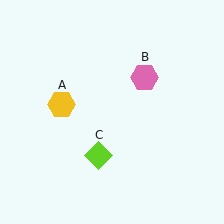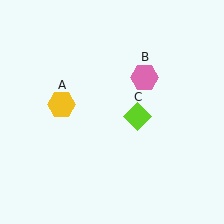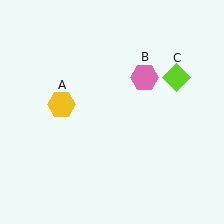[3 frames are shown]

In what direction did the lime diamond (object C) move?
The lime diamond (object C) moved up and to the right.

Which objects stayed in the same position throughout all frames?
Yellow hexagon (object A) and pink hexagon (object B) remained stationary.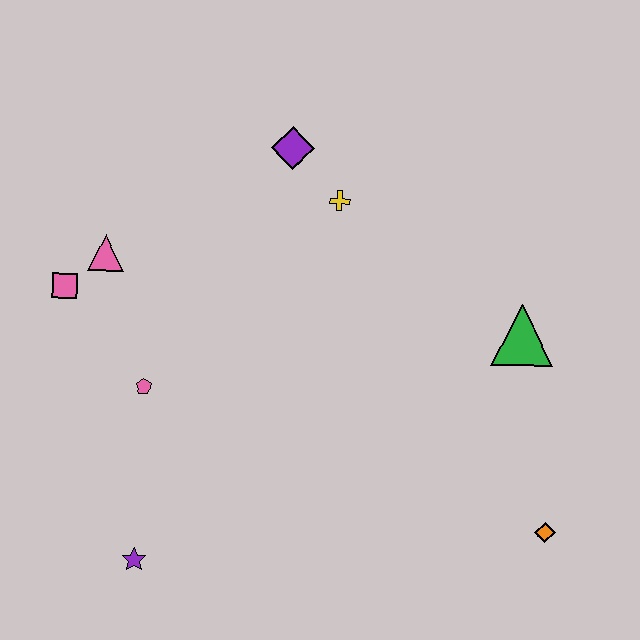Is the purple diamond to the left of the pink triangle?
No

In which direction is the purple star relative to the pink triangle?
The purple star is below the pink triangle.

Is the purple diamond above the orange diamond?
Yes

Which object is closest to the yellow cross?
The purple diamond is closest to the yellow cross.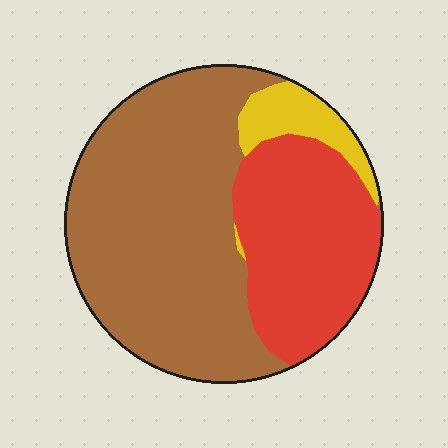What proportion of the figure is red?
Red takes up about one third (1/3) of the figure.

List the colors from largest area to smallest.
From largest to smallest: brown, red, yellow.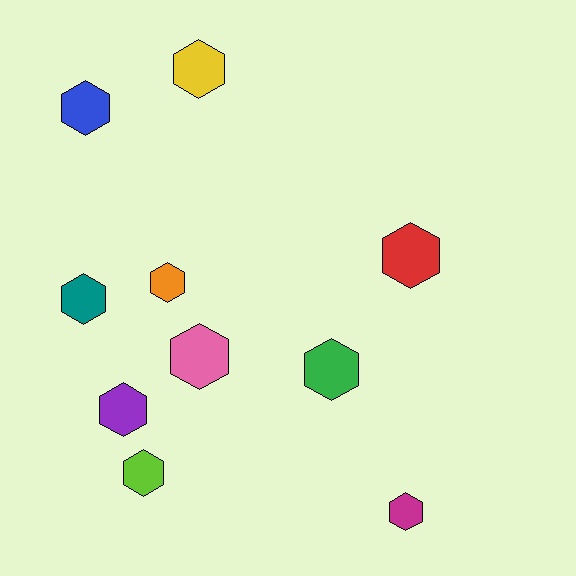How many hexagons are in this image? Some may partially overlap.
There are 10 hexagons.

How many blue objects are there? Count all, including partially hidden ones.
There is 1 blue object.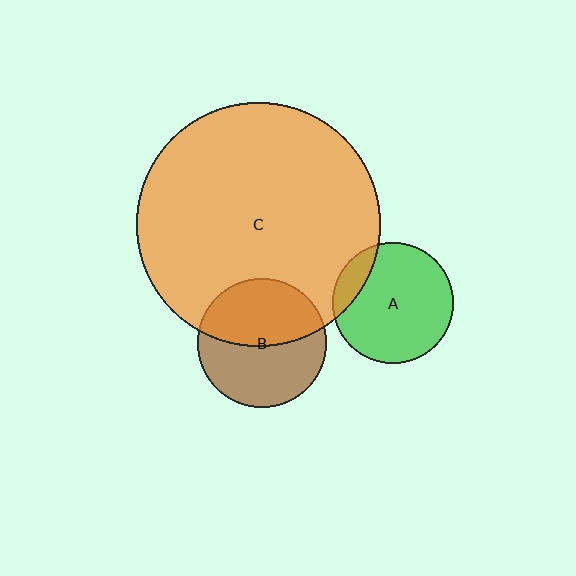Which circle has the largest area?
Circle C (orange).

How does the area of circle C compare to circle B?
Approximately 3.6 times.